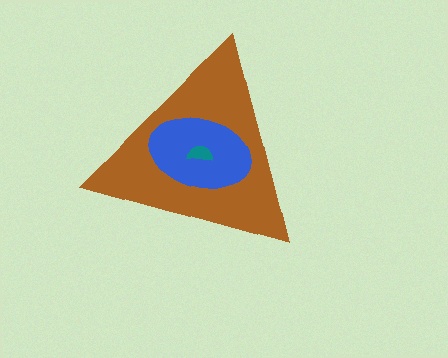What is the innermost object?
The teal semicircle.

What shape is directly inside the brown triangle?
The blue ellipse.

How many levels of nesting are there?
3.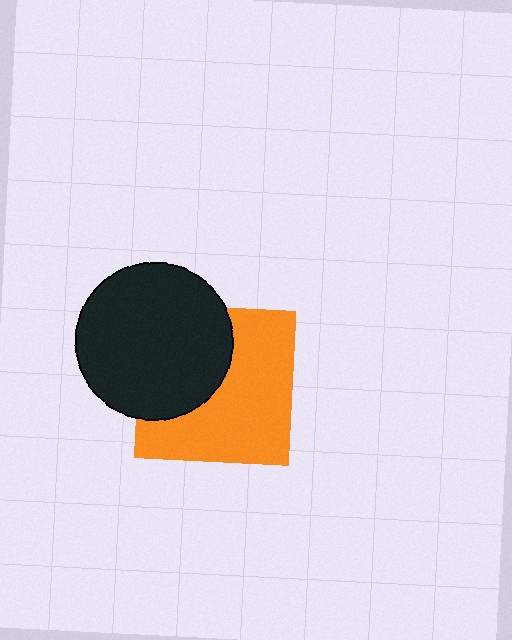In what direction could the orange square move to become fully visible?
The orange square could move right. That would shift it out from behind the black circle entirely.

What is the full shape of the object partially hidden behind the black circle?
The partially hidden object is an orange square.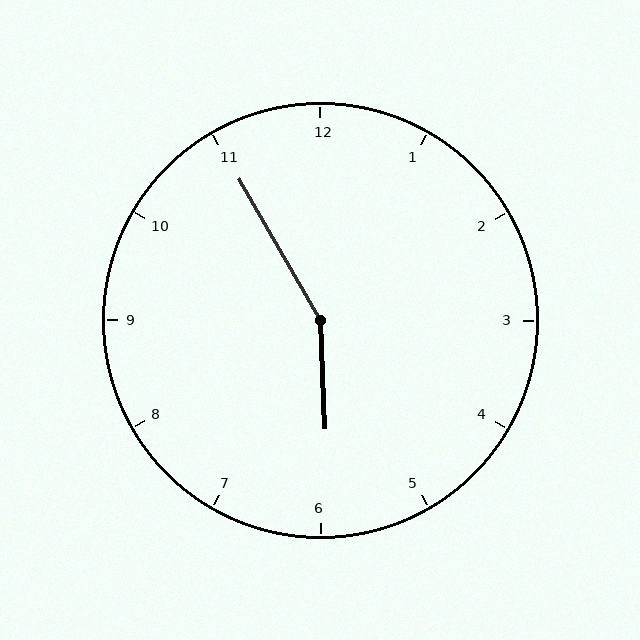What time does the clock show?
5:55.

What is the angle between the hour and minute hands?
Approximately 152 degrees.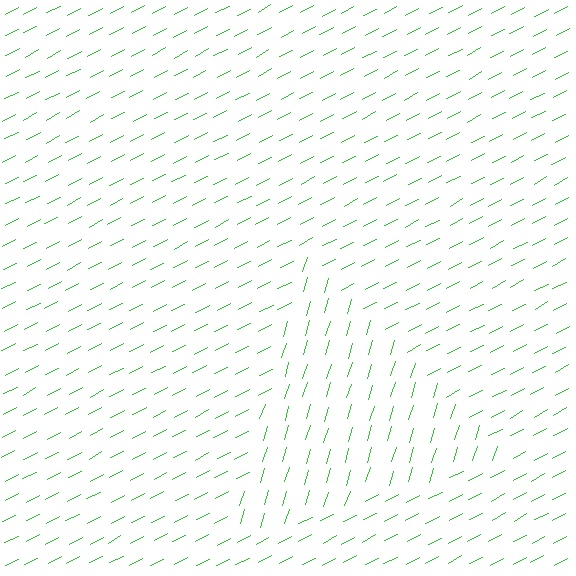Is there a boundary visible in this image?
Yes, there is a texture boundary formed by a change in line orientation.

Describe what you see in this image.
The image is filled with small green line segments. A triangle region in the image has lines oriented differently from the surrounding lines, creating a visible texture boundary.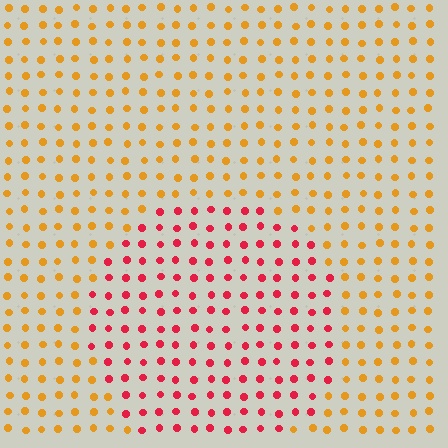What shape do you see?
I see a circle.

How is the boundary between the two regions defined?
The boundary is defined purely by a slight shift in hue (about 48 degrees). Spacing, size, and orientation are identical on both sides.